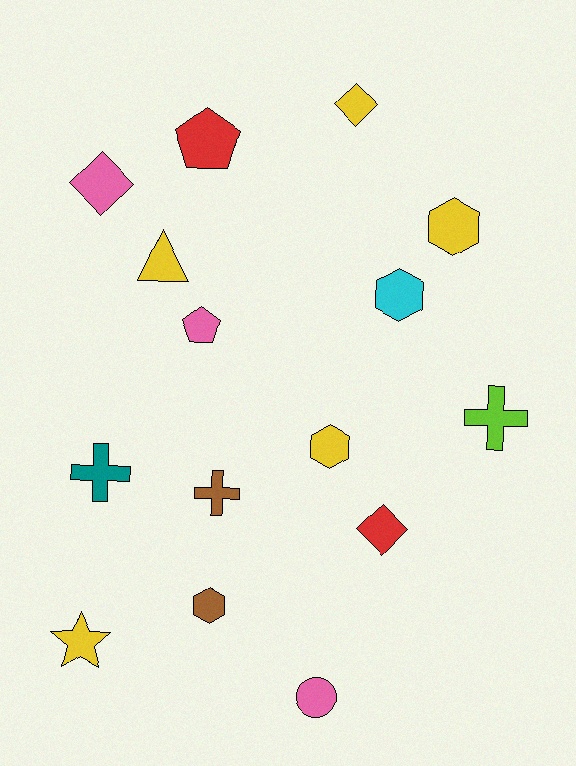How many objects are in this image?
There are 15 objects.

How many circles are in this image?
There is 1 circle.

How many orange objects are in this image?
There are no orange objects.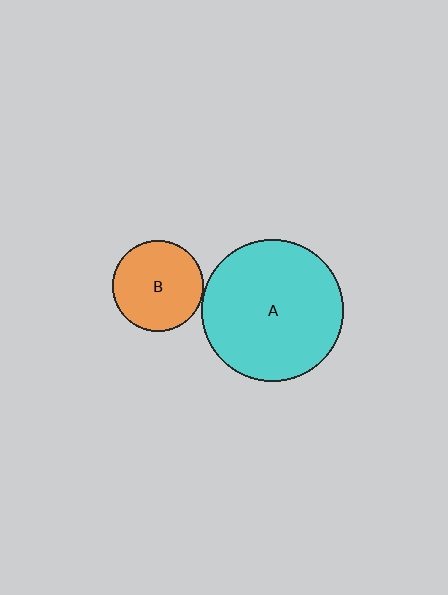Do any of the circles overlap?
No, none of the circles overlap.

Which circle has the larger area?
Circle A (cyan).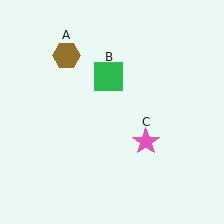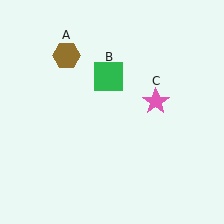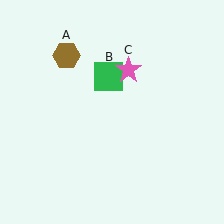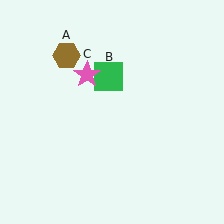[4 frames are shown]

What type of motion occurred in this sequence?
The pink star (object C) rotated counterclockwise around the center of the scene.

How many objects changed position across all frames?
1 object changed position: pink star (object C).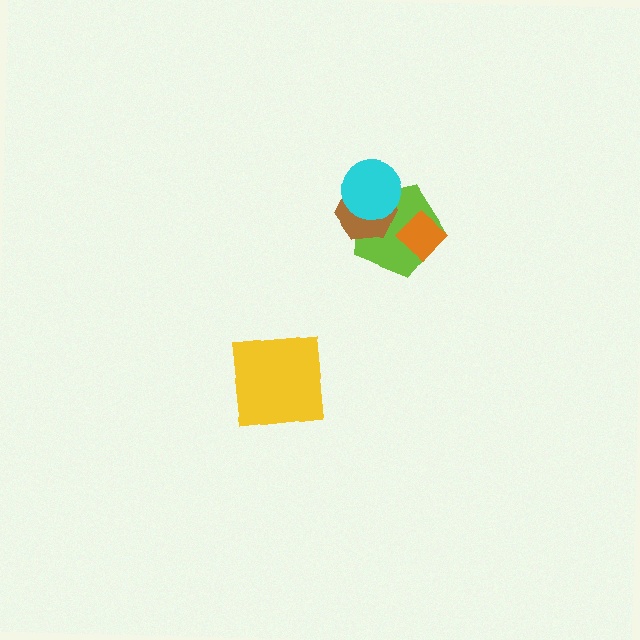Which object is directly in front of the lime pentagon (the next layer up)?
The orange diamond is directly in front of the lime pentagon.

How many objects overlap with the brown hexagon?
2 objects overlap with the brown hexagon.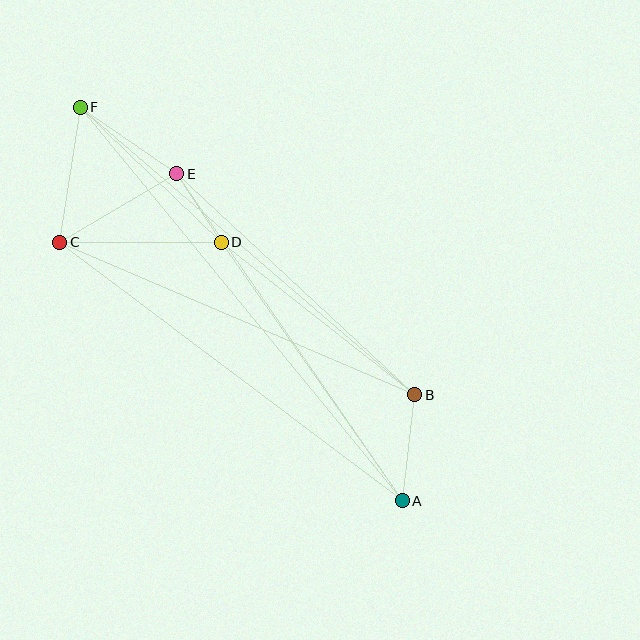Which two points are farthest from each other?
Points A and F are farthest from each other.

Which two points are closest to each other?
Points D and E are closest to each other.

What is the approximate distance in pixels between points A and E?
The distance between A and E is approximately 397 pixels.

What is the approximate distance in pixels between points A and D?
The distance between A and D is approximately 316 pixels.